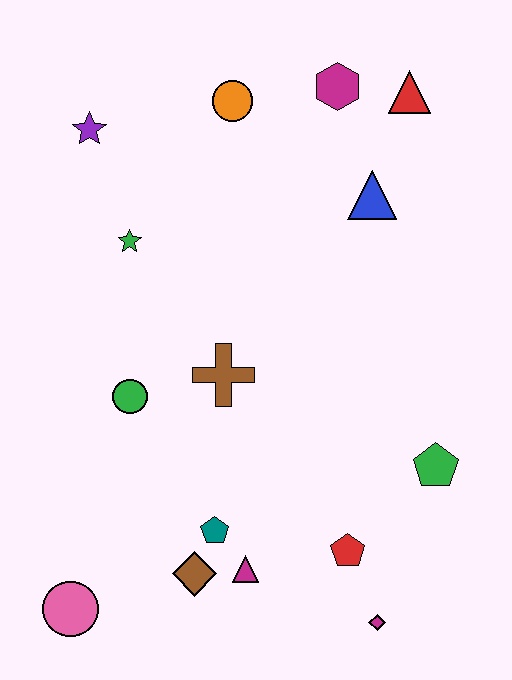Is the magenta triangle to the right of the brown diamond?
Yes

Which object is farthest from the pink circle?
The red triangle is farthest from the pink circle.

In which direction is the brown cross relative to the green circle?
The brown cross is to the right of the green circle.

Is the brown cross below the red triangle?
Yes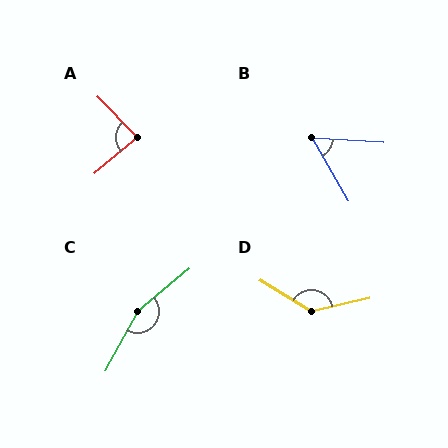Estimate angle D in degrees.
Approximately 135 degrees.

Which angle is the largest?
C, at approximately 159 degrees.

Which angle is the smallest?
B, at approximately 57 degrees.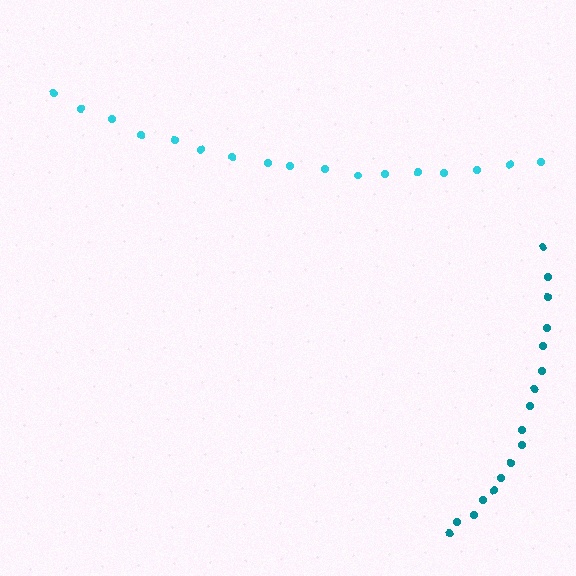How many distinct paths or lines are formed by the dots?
There are 2 distinct paths.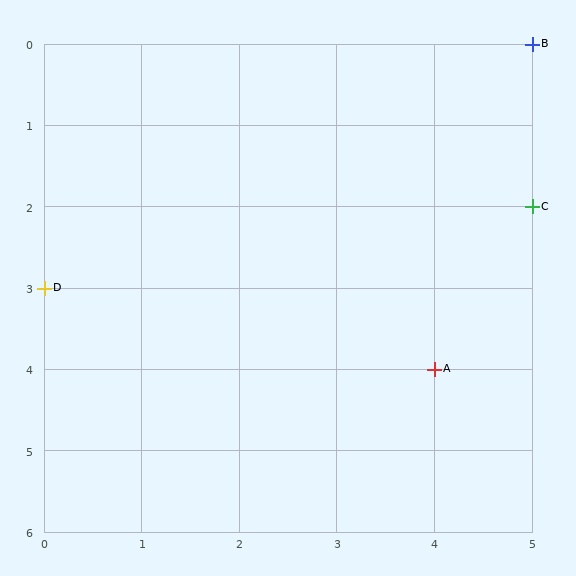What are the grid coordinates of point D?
Point D is at grid coordinates (0, 3).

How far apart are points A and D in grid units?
Points A and D are 4 columns and 1 row apart (about 4.1 grid units diagonally).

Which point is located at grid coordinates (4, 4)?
Point A is at (4, 4).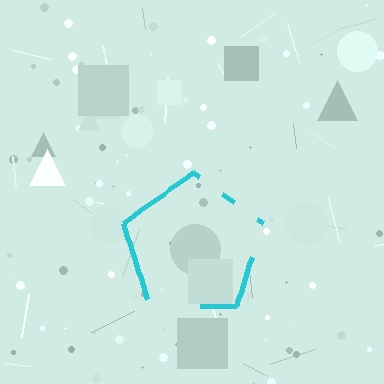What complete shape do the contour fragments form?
The contour fragments form a pentagon.